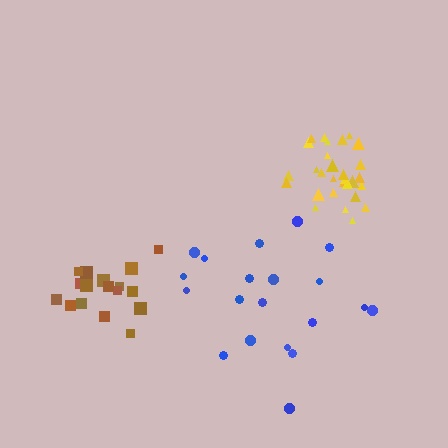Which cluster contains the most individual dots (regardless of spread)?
Yellow (29).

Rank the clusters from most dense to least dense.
yellow, brown, blue.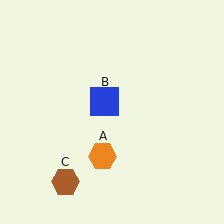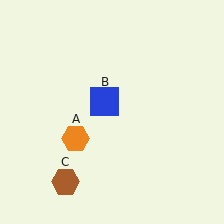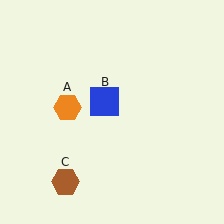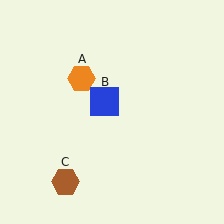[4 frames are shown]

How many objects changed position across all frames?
1 object changed position: orange hexagon (object A).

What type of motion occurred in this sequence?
The orange hexagon (object A) rotated clockwise around the center of the scene.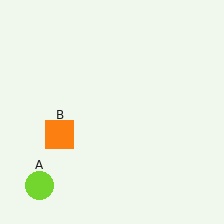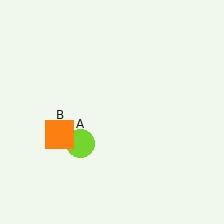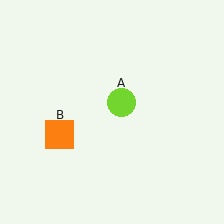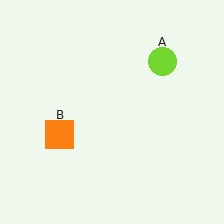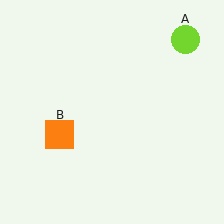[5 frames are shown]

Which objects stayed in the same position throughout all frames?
Orange square (object B) remained stationary.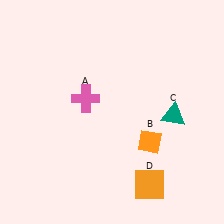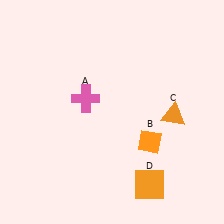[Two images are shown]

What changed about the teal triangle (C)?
In Image 1, C is teal. In Image 2, it changed to orange.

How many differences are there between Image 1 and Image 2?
There is 1 difference between the two images.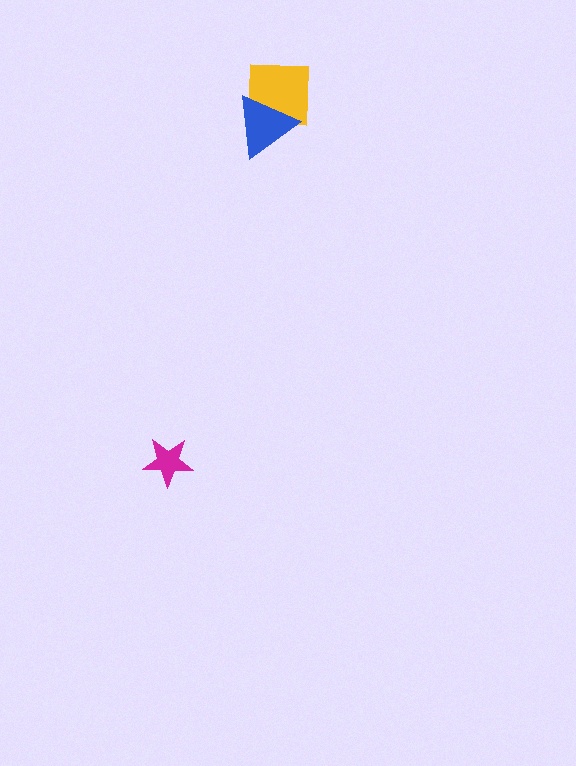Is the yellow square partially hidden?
Yes, it is partially covered by another shape.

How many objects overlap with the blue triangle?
1 object overlaps with the blue triangle.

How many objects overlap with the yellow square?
1 object overlaps with the yellow square.